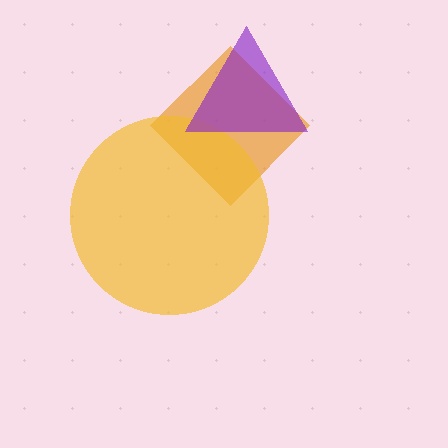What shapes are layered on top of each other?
The layered shapes are: an orange diamond, a yellow circle, a purple triangle.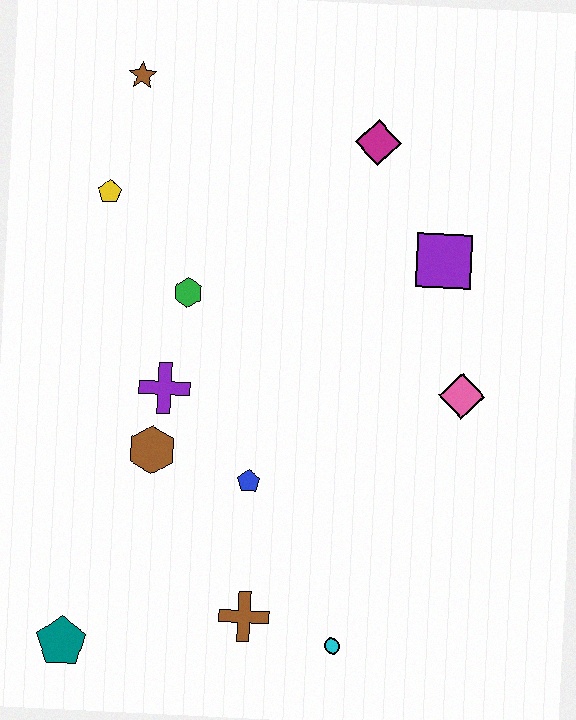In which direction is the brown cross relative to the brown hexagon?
The brown cross is below the brown hexagon.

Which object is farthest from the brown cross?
The brown star is farthest from the brown cross.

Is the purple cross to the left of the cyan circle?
Yes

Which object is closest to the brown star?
The yellow pentagon is closest to the brown star.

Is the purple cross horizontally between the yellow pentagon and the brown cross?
Yes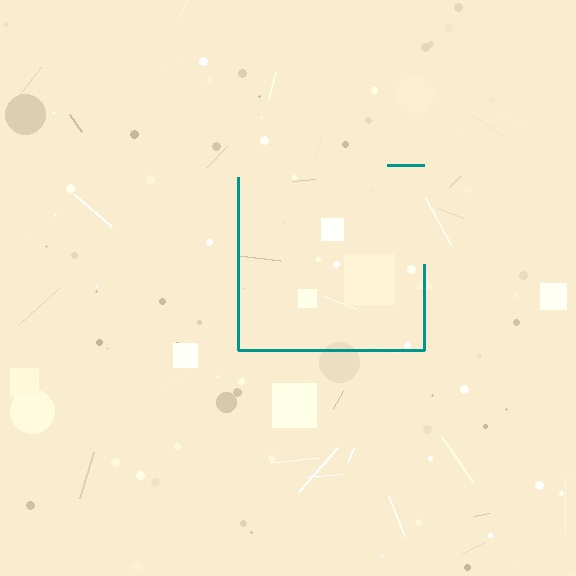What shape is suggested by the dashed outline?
The dashed outline suggests a square.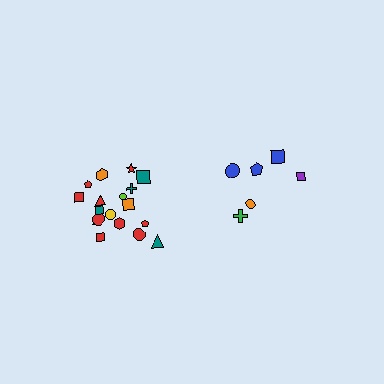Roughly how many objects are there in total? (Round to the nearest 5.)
Roughly 25 objects in total.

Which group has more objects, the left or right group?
The left group.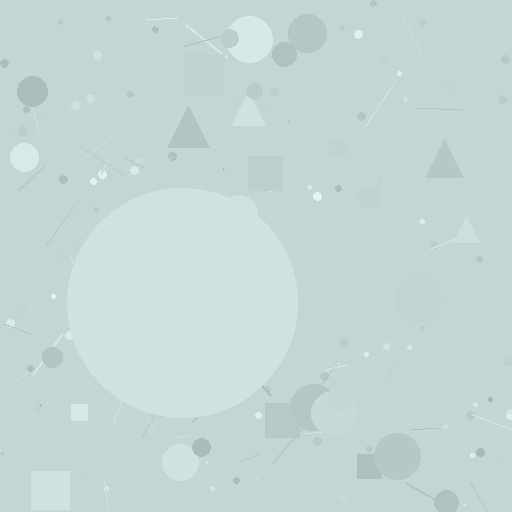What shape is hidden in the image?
A circle is hidden in the image.